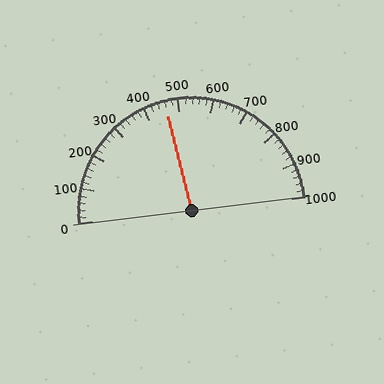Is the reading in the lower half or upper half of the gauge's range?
The reading is in the lower half of the range (0 to 1000).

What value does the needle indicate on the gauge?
The needle indicates approximately 460.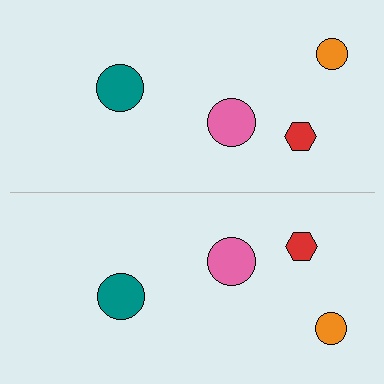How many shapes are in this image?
There are 8 shapes in this image.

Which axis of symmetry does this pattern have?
The pattern has a horizontal axis of symmetry running through the center of the image.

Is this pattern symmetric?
Yes, this pattern has bilateral (reflection) symmetry.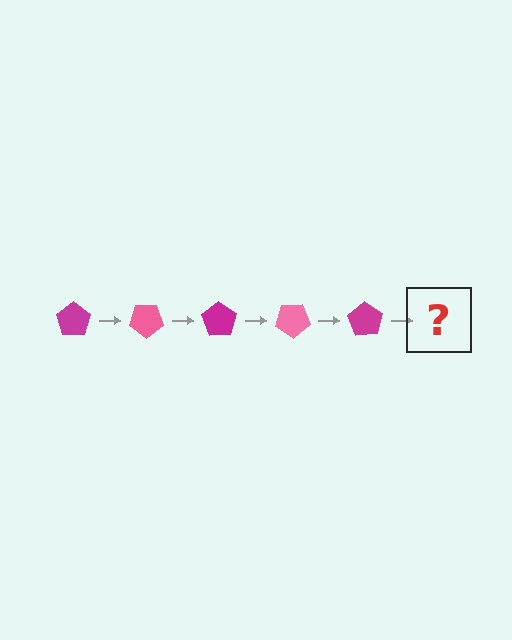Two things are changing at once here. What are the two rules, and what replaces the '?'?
The two rules are that it rotates 35 degrees each step and the color cycles through magenta and pink. The '?' should be a pink pentagon, rotated 175 degrees from the start.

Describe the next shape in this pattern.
It should be a pink pentagon, rotated 175 degrees from the start.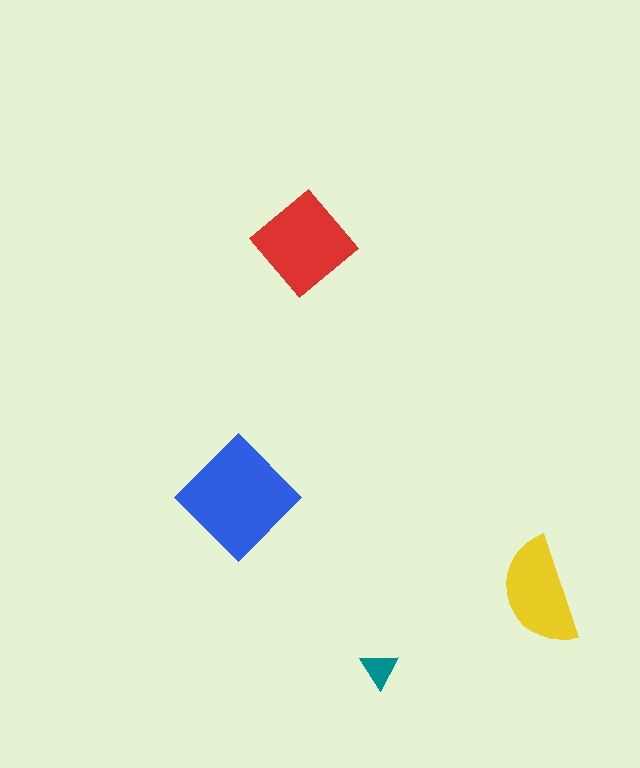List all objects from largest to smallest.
The blue diamond, the red diamond, the yellow semicircle, the teal triangle.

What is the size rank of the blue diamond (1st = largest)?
1st.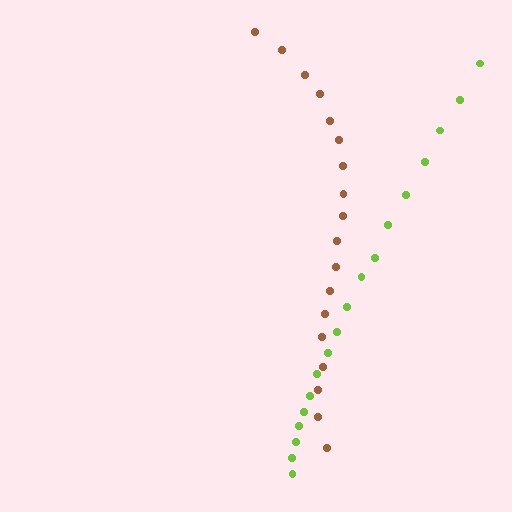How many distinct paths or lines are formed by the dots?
There are 2 distinct paths.